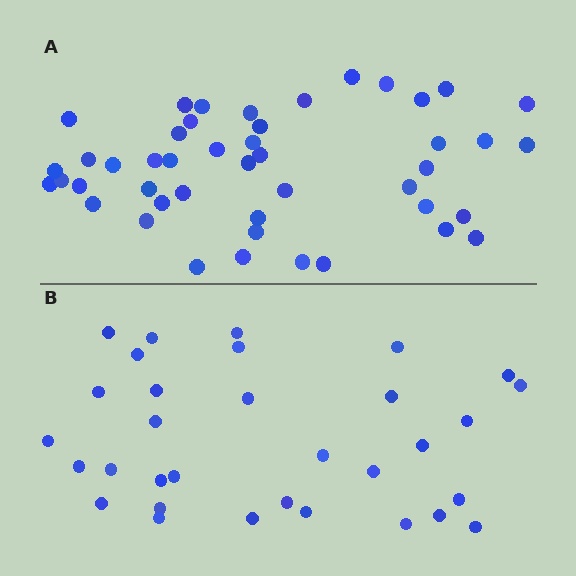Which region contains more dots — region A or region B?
Region A (the top region) has more dots.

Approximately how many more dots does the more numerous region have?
Region A has approximately 15 more dots than region B.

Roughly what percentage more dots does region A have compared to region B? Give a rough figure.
About 45% more.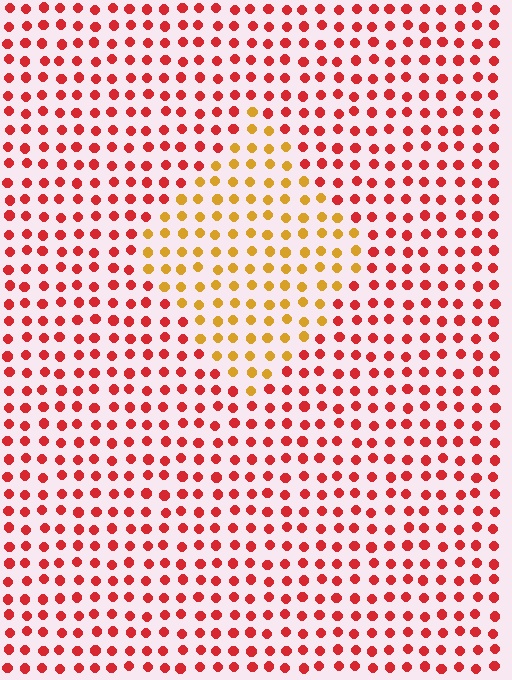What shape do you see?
I see a diamond.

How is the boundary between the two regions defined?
The boundary is defined purely by a slight shift in hue (about 45 degrees). Spacing, size, and orientation are identical on both sides.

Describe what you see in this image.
The image is filled with small red elements in a uniform arrangement. A diamond-shaped region is visible where the elements are tinted to a slightly different hue, forming a subtle color boundary.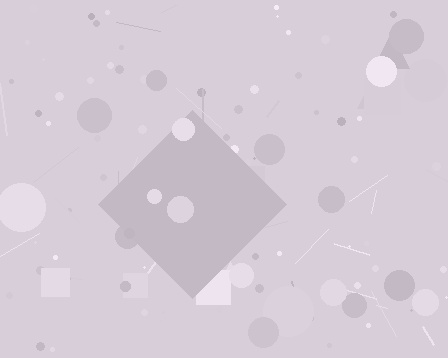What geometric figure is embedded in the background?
A diamond is embedded in the background.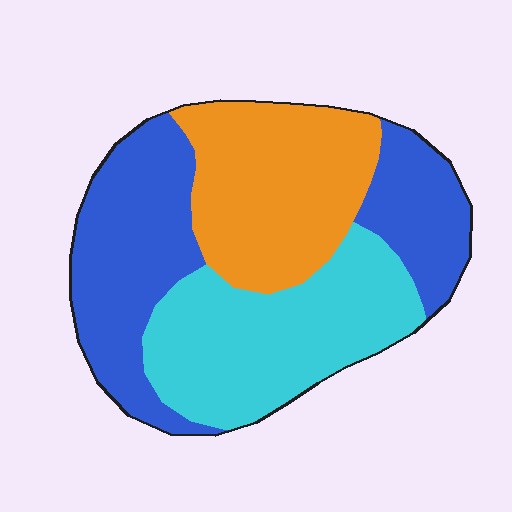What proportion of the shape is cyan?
Cyan takes up about one third (1/3) of the shape.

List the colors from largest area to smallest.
From largest to smallest: blue, cyan, orange.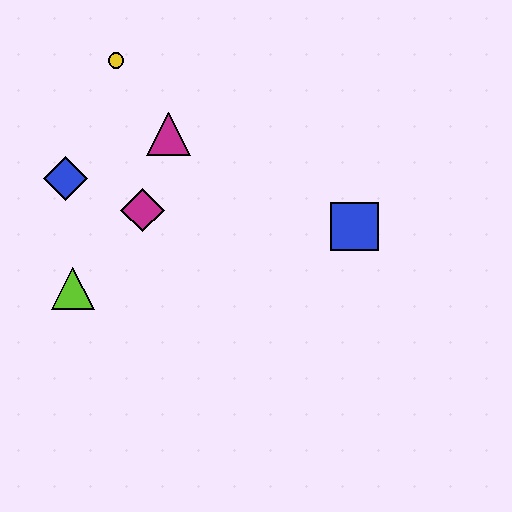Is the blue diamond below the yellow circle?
Yes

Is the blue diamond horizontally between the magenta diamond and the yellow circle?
No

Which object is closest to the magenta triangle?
The magenta diamond is closest to the magenta triangle.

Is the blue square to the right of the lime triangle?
Yes